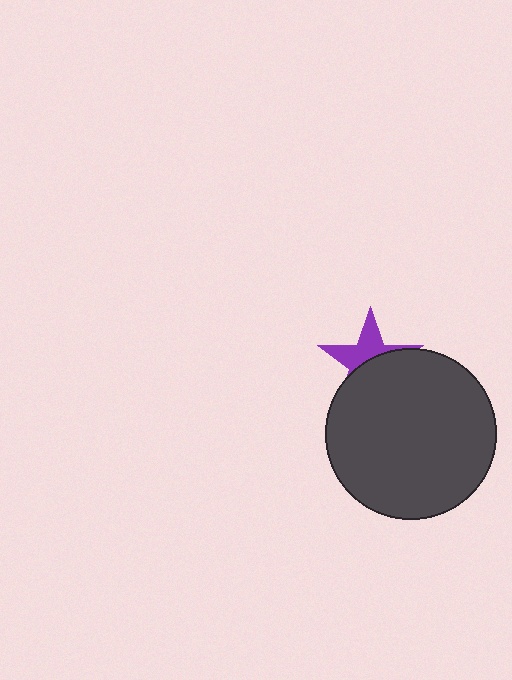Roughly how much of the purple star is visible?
A small part of it is visible (roughly 43%).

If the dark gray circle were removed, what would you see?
You would see the complete purple star.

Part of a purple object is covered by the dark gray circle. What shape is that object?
It is a star.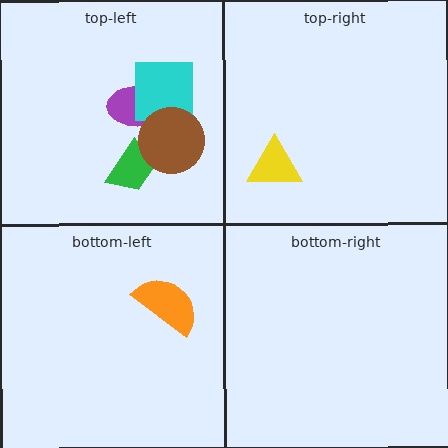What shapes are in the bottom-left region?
The orange semicircle.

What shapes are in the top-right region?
The yellow triangle.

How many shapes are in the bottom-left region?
1.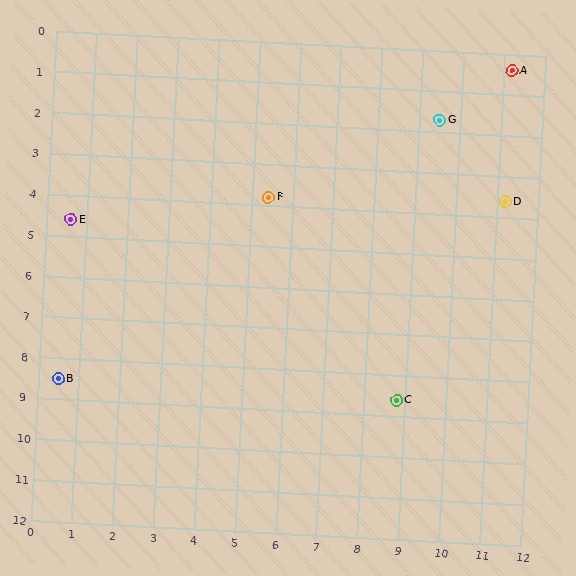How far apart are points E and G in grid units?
Points E and G are about 9.4 grid units apart.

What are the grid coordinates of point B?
Point B is at approximately (0.5, 8.5).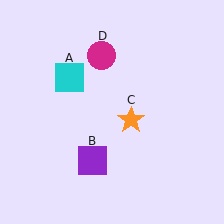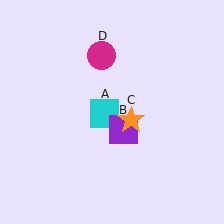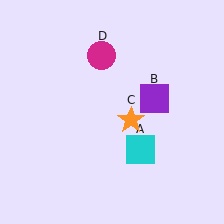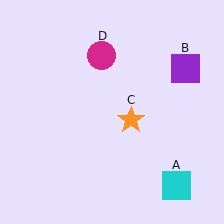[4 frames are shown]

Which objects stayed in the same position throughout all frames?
Orange star (object C) and magenta circle (object D) remained stationary.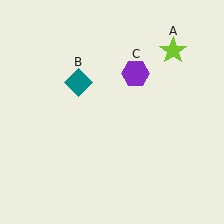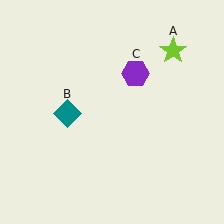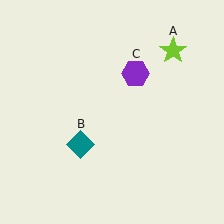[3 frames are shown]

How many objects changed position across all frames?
1 object changed position: teal diamond (object B).